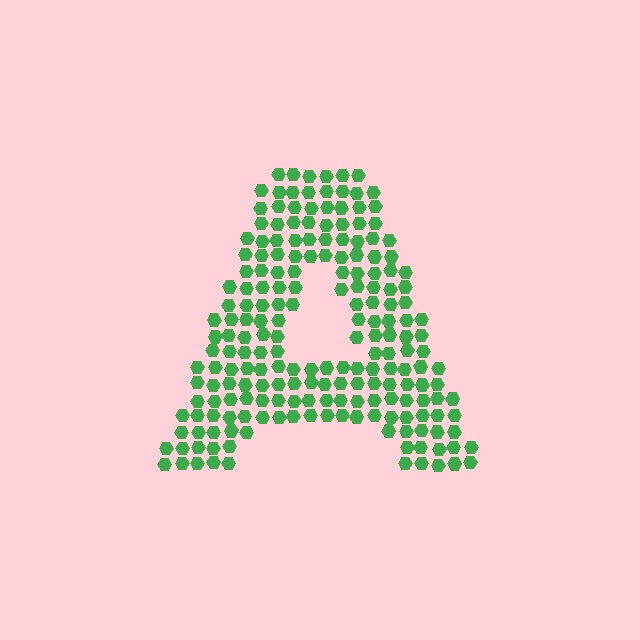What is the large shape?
The large shape is the letter A.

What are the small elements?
The small elements are hexagons.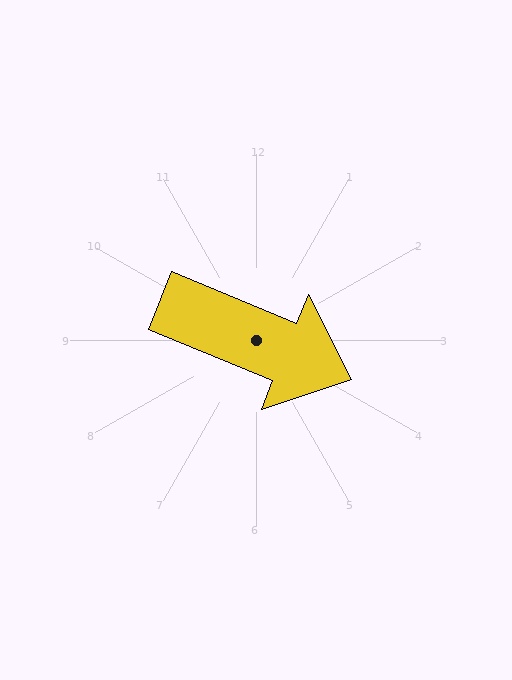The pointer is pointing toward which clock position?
Roughly 4 o'clock.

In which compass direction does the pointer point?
East.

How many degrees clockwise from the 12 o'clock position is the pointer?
Approximately 112 degrees.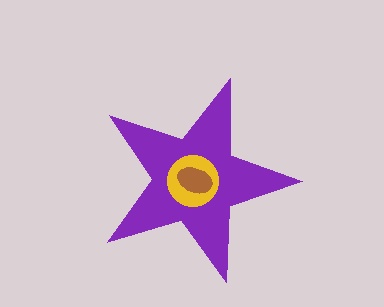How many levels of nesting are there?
3.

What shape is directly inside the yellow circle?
The brown ellipse.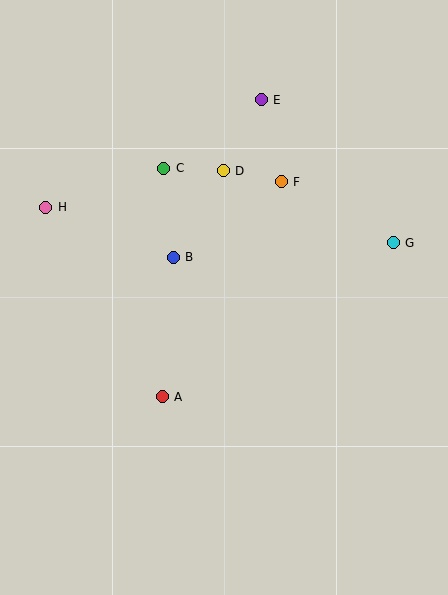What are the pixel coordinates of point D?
Point D is at (223, 171).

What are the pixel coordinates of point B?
Point B is at (173, 257).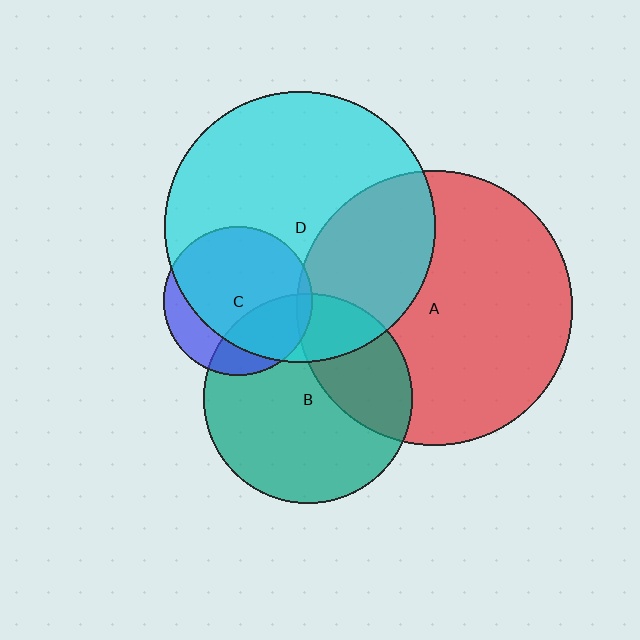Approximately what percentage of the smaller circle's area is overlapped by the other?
Approximately 25%.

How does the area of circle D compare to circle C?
Approximately 3.3 times.